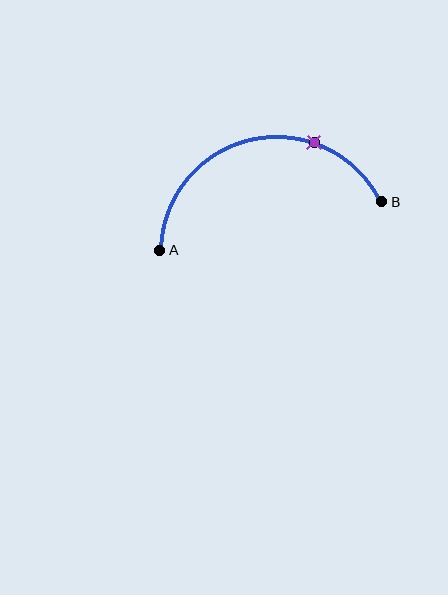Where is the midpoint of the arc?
The arc midpoint is the point on the curve farthest from the straight line joining A and B. It sits above that line.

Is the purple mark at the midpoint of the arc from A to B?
No. The purple mark lies on the arc but is closer to endpoint B. The arc midpoint would be at the point on the curve equidistant along the arc from both A and B.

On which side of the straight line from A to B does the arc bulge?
The arc bulges above the straight line connecting A and B.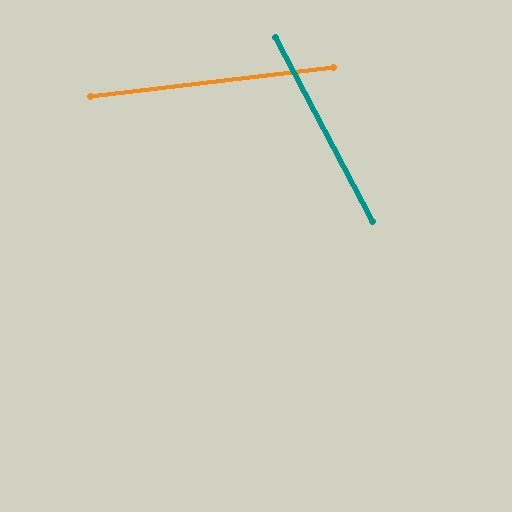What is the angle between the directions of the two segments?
Approximately 69 degrees.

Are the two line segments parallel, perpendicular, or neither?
Neither parallel nor perpendicular — they differ by about 69°.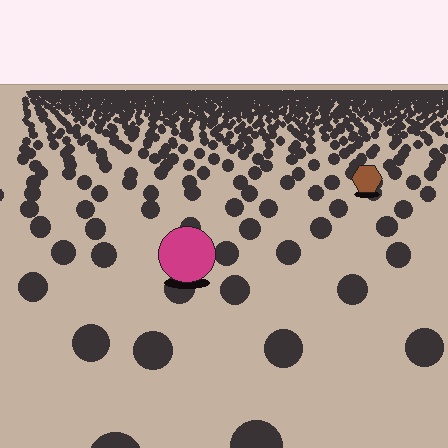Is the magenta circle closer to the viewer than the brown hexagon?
Yes. The magenta circle is closer — you can tell from the texture gradient: the ground texture is coarser near it.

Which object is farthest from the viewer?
The brown hexagon is farthest from the viewer. It appears smaller and the ground texture around it is denser.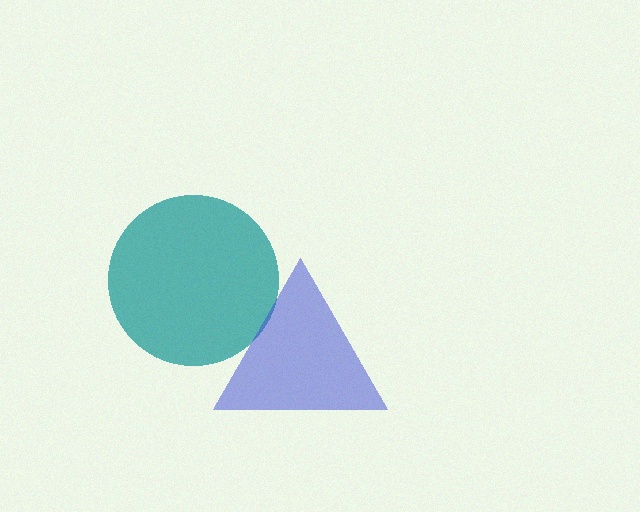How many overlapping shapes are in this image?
There are 2 overlapping shapes in the image.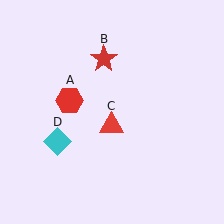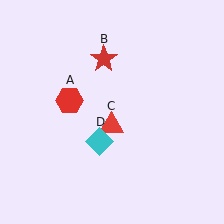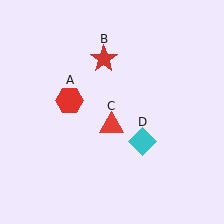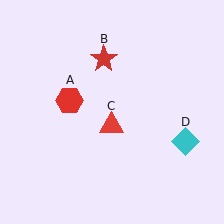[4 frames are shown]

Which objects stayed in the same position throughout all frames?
Red hexagon (object A) and red star (object B) and red triangle (object C) remained stationary.